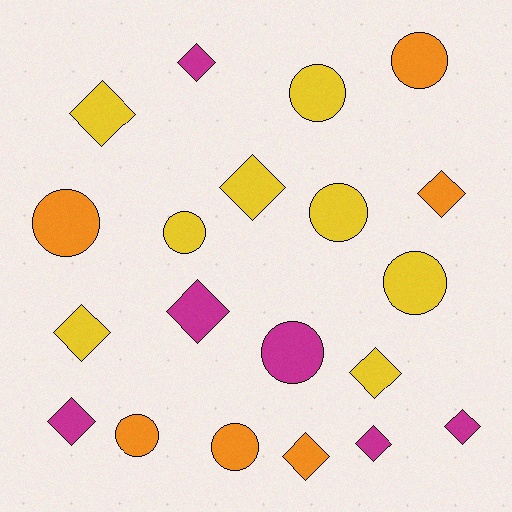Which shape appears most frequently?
Diamond, with 11 objects.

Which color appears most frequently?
Yellow, with 8 objects.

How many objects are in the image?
There are 20 objects.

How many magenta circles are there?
There is 1 magenta circle.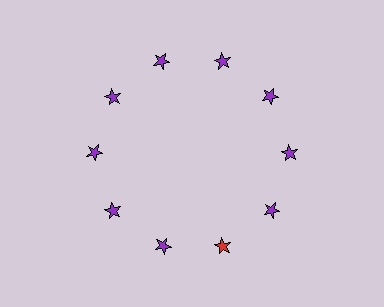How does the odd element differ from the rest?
It has a different color: red instead of purple.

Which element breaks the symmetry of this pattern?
The red star at roughly the 5 o'clock position breaks the symmetry. All other shapes are purple stars.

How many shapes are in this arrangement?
There are 10 shapes arranged in a ring pattern.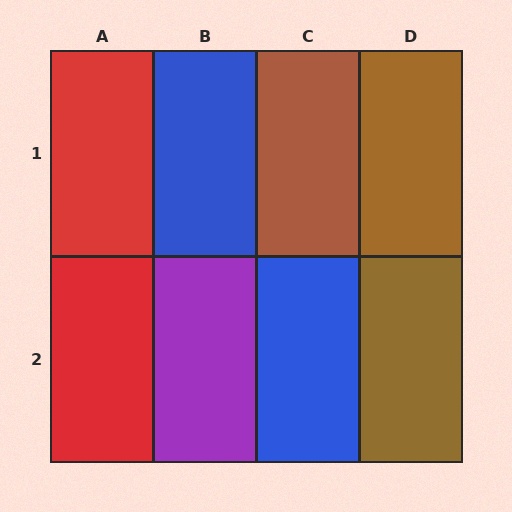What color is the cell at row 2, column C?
Blue.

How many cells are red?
2 cells are red.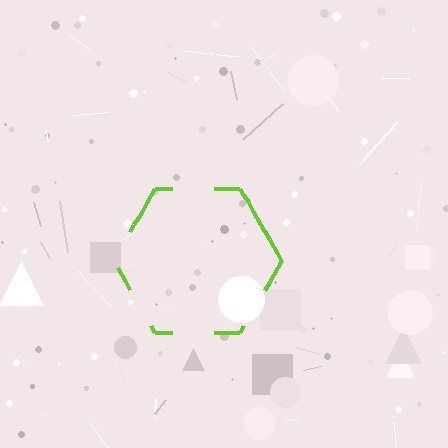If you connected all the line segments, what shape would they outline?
They would outline a hexagon.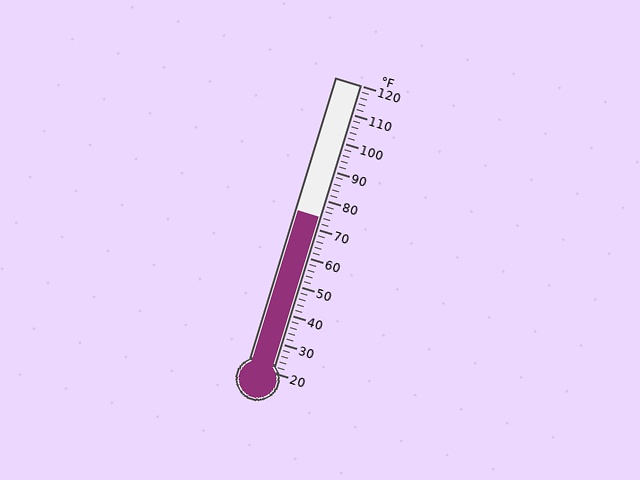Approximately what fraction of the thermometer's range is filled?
The thermometer is filled to approximately 55% of its range.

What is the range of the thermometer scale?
The thermometer scale ranges from 20°F to 120°F.